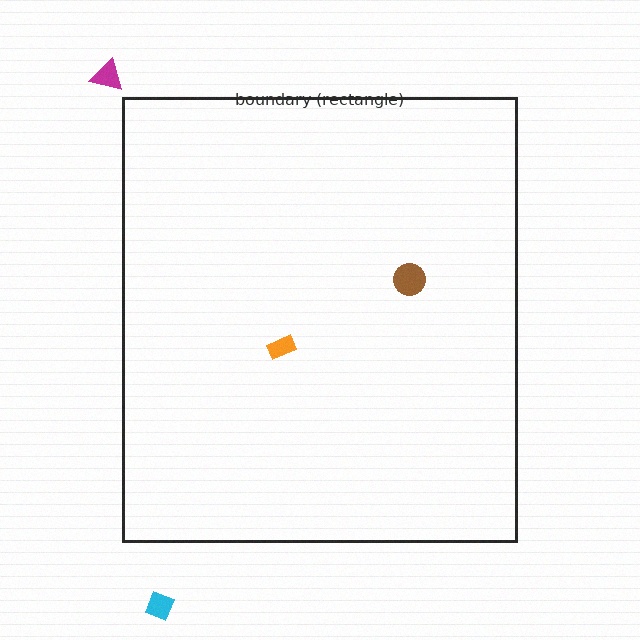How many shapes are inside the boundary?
2 inside, 2 outside.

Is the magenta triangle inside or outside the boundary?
Outside.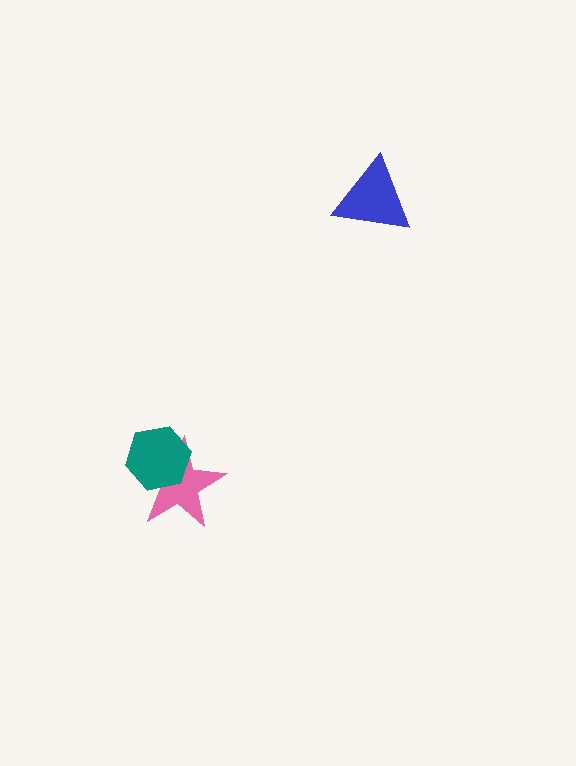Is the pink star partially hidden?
Yes, it is partially covered by another shape.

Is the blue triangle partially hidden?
No, no other shape covers it.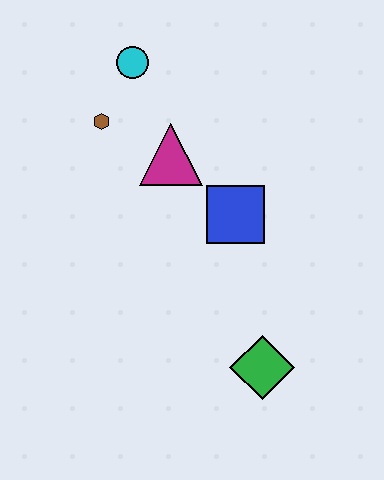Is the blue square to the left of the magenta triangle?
No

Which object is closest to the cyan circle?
The brown hexagon is closest to the cyan circle.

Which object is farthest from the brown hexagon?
The green diamond is farthest from the brown hexagon.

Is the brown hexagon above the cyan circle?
No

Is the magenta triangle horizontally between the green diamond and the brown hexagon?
Yes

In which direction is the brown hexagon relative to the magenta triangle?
The brown hexagon is to the left of the magenta triangle.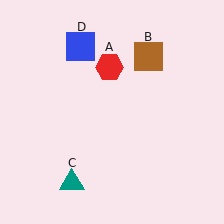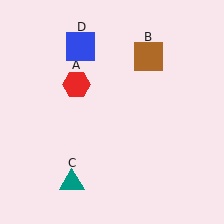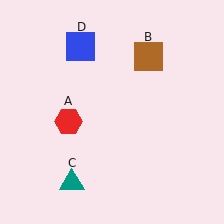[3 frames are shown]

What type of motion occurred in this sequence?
The red hexagon (object A) rotated counterclockwise around the center of the scene.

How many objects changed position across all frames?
1 object changed position: red hexagon (object A).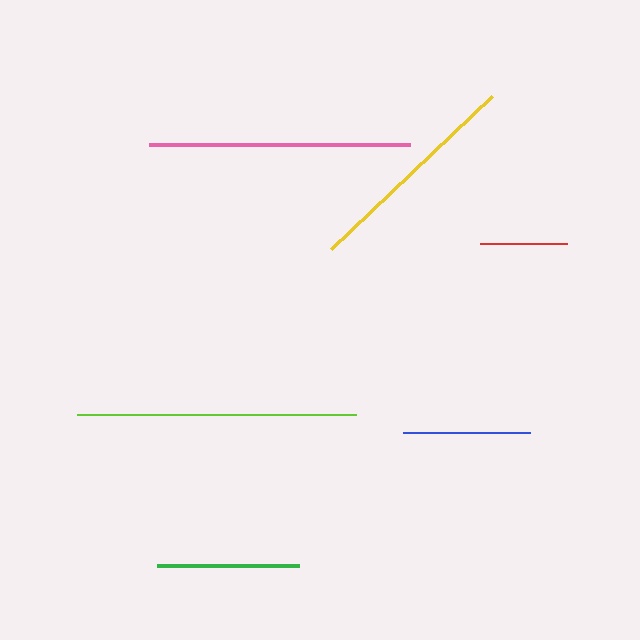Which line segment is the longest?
The lime line is the longest at approximately 279 pixels.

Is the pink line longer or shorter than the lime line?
The lime line is longer than the pink line.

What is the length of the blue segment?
The blue segment is approximately 128 pixels long.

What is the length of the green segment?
The green segment is approximately 142 pixels long.